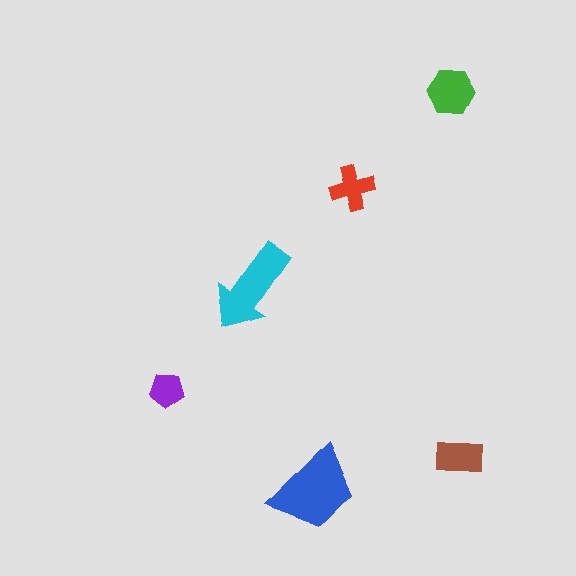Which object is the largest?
The blue trapezoid.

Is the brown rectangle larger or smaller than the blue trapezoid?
Smaller.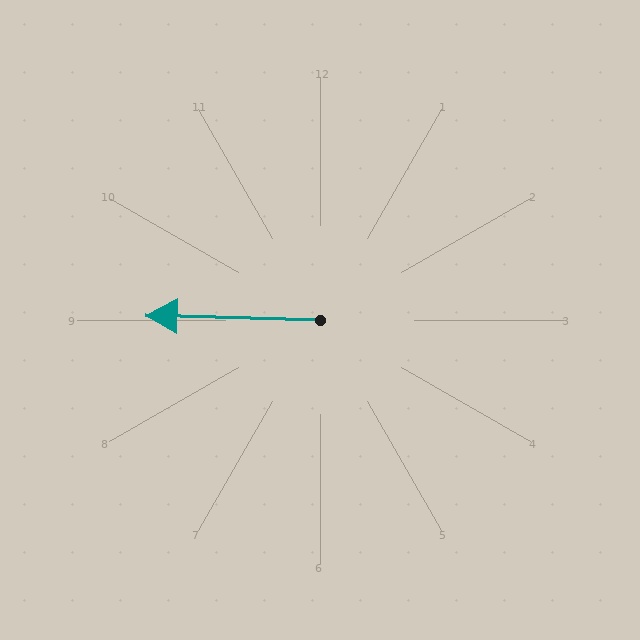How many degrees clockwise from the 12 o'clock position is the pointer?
Approximately 272 degrees.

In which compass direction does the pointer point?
West.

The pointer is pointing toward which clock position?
Roughly 9 o'clock.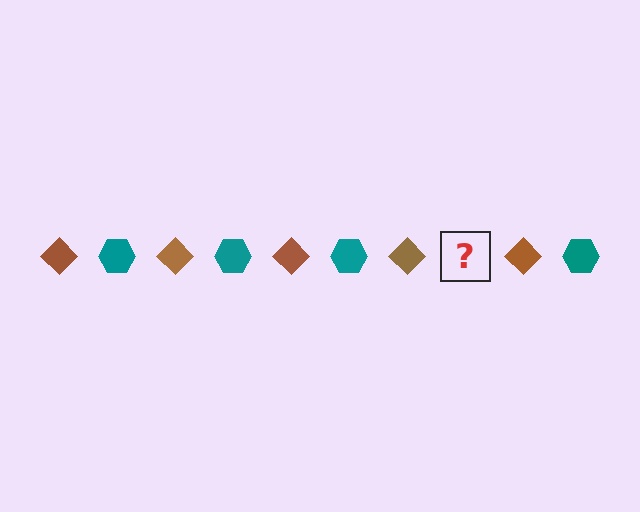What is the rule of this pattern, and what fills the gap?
The rule is that the pattern alternates between brown diamond and teal hexagon. The gap should be filled with a teal hexagon.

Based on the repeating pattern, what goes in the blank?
The blank should be a teal hexagon.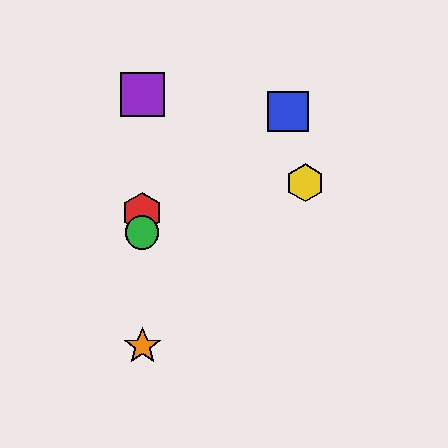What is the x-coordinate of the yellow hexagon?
The yellow hexagon is at x≈305.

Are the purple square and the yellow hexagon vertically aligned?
No, the purple square is at x≈142 and the yellow hexagon is at x≈305.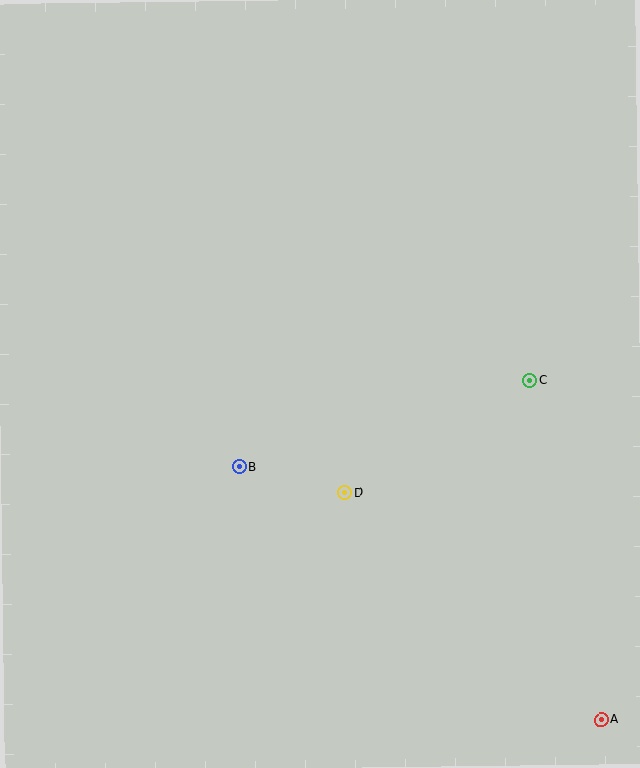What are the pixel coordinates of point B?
Point B is at (239, 467).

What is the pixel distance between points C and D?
The distance between C and D is 216 pixels.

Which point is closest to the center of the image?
Point D at (345, 492) is closest to the center.